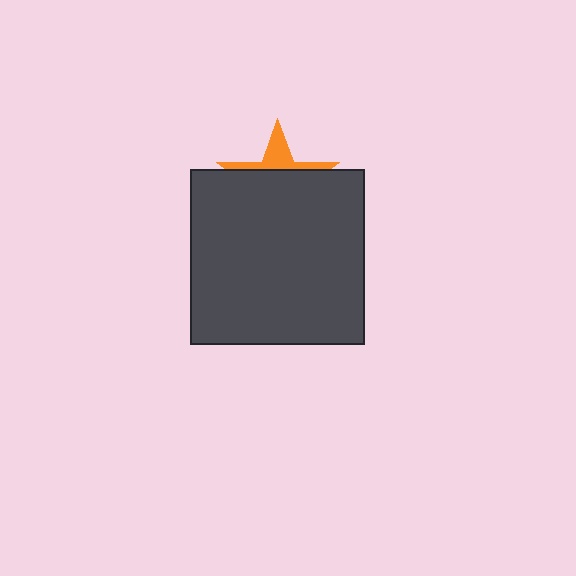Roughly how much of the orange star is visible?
A small part of it is visible (roughly 32%).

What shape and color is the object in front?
The object in front is a dark gray square.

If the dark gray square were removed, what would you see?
You would see the complete orange star.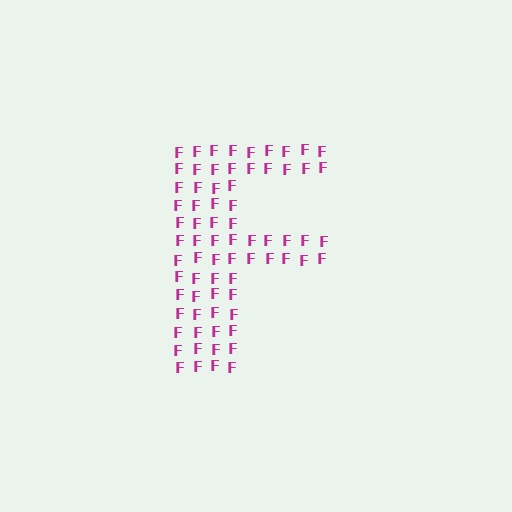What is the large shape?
The large shape is the letter F.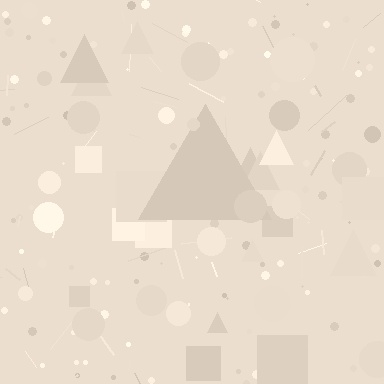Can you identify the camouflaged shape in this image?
The camouflaged shape is a triangle.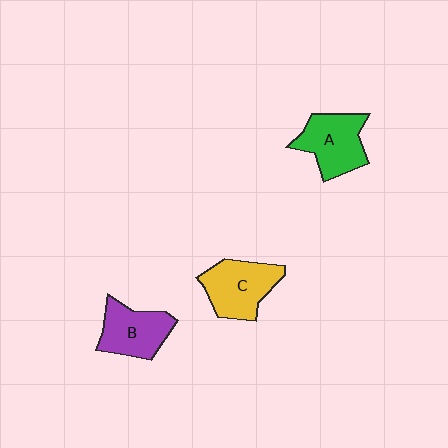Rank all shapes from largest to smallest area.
From largest to smallest: C (yellow), A (green), B (purple).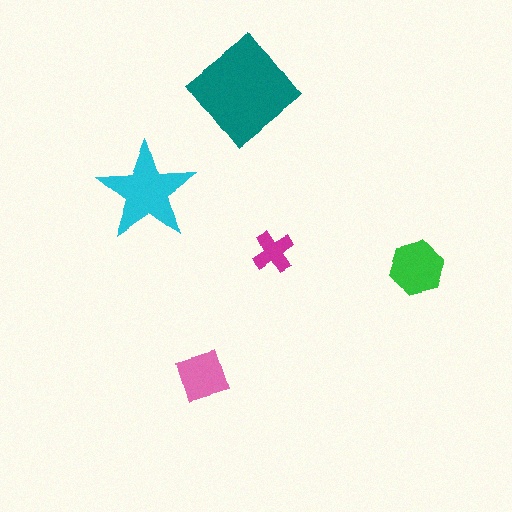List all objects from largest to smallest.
The teal diamond, the cyan star, the green hexagon, the pink diamond, the magenta cross.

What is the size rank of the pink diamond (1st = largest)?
4th.